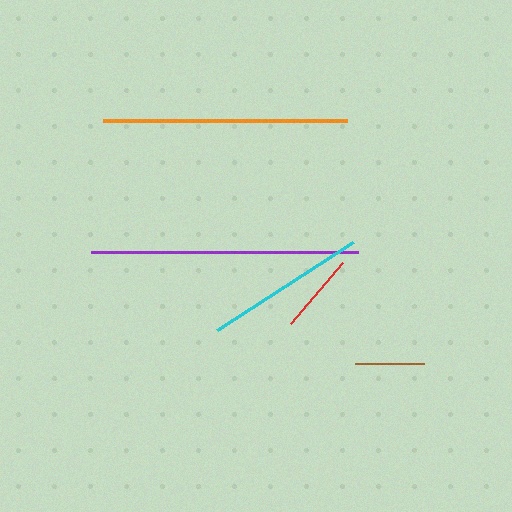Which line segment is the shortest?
The brown line is the shortest at approximately 69 pixels.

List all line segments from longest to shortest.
From longest to shortest: purple, orange, cyan, red, brown.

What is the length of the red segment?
The red segment is approximately 80 pixels long.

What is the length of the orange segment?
The orange segment is approximately 244 pixels long.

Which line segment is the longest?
The purple line is the longest at approximately 267 pixels.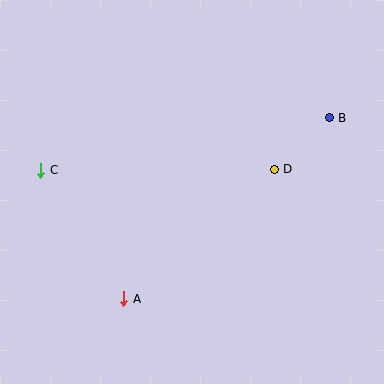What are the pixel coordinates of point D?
Point D is at (274, 169).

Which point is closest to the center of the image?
Point D at (274, 169) is closest to the center.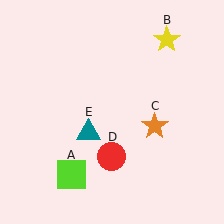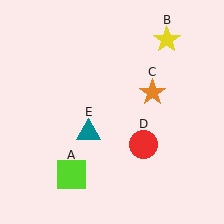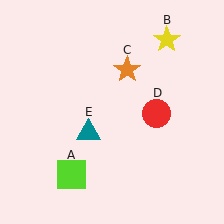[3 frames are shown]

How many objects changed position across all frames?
2 objects changed position: orange star (object C), red circle (object D).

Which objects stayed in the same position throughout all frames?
Lime square (object A) and yellow star (object B) and teal triangle (object E) remained stationary.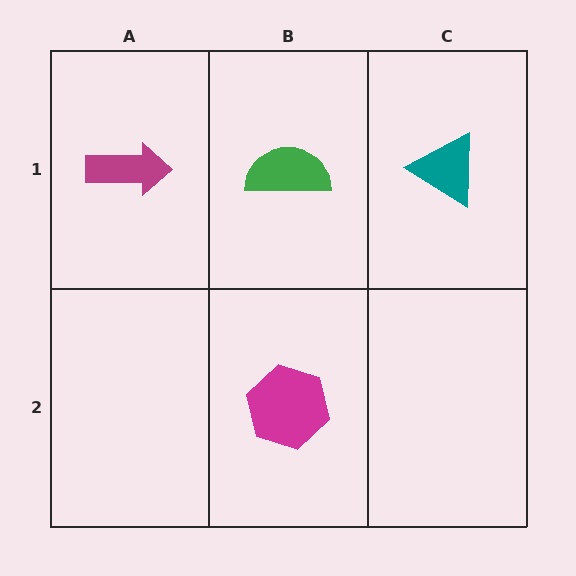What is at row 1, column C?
A teal triangle.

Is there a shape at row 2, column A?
No, that cell is empty.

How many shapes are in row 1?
3 shapes.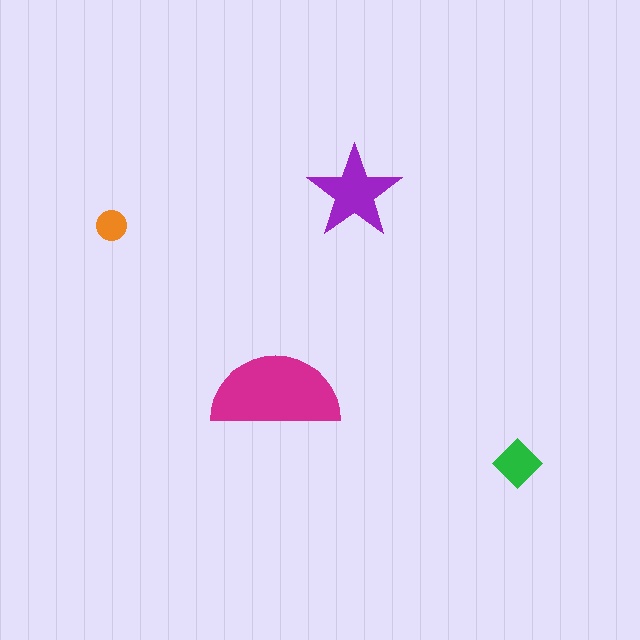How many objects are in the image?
There are 4 objects in the image.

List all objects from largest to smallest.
The magenta semicircle, the purple star, the green diamond, the orange circle.